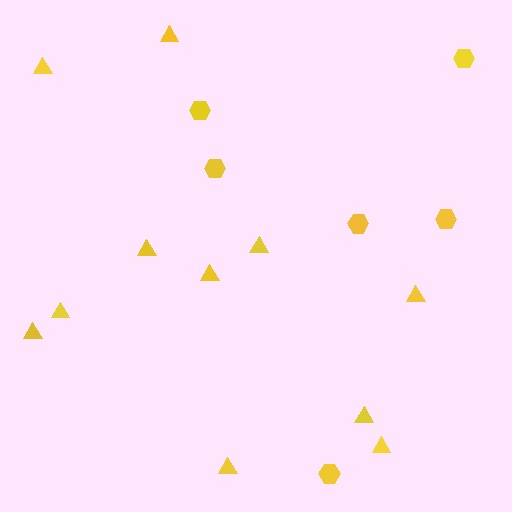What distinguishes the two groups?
There are 2 groups: one group of triangles (11) and one group of hexagons (6).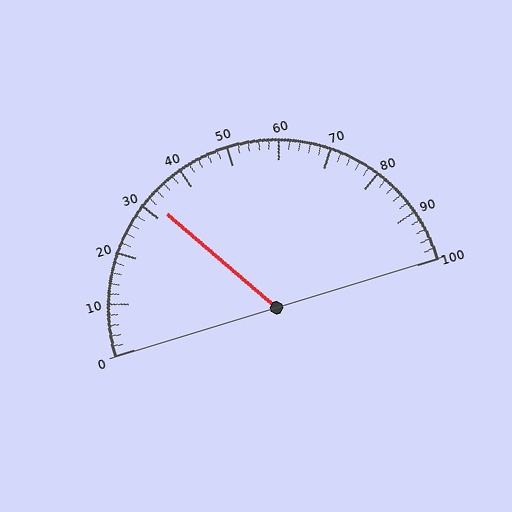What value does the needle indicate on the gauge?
The needle indicates approximately 32.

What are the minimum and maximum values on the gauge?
The gauge ranges from 0 to 100.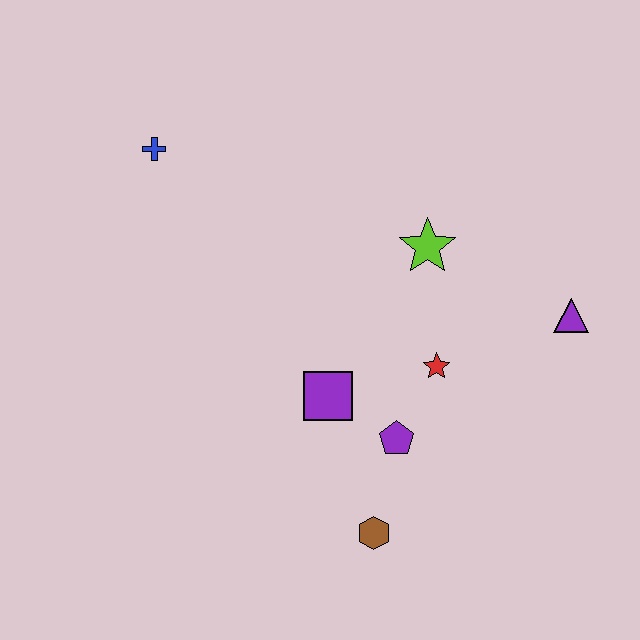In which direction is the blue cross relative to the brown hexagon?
The blue cross is above the brown hexagon.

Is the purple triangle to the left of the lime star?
No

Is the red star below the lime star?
Yes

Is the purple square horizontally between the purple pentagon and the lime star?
No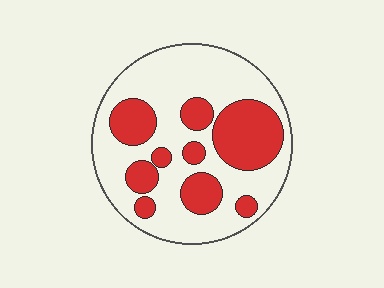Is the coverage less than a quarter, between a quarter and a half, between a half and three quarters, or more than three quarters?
Between a quarter and a half.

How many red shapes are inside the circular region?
9.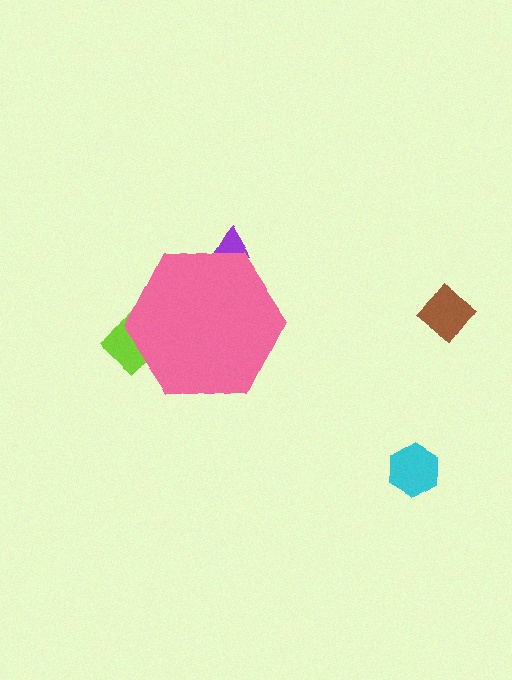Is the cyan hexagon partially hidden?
No, the cyan hexagon is fully visible.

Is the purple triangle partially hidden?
Yes, the purple triangle is partially hidden behind the pink hexagon.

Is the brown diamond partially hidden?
No, the brown diamond is fully visible.